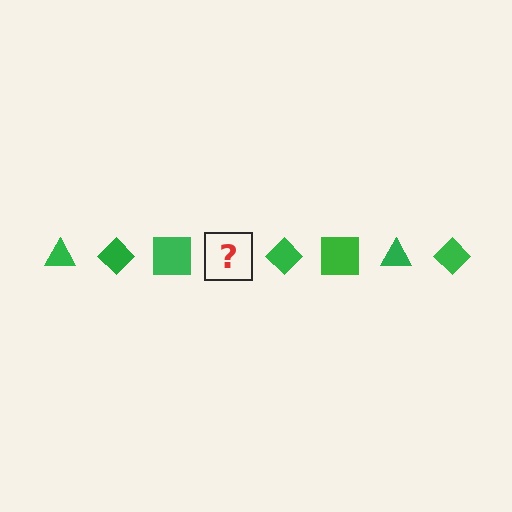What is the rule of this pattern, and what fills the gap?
The rule is that the pattern cycles through triangle, diamond, square shapes in green. The gap should be filled with a green triangle.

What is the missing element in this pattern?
The missing element is a green triangle.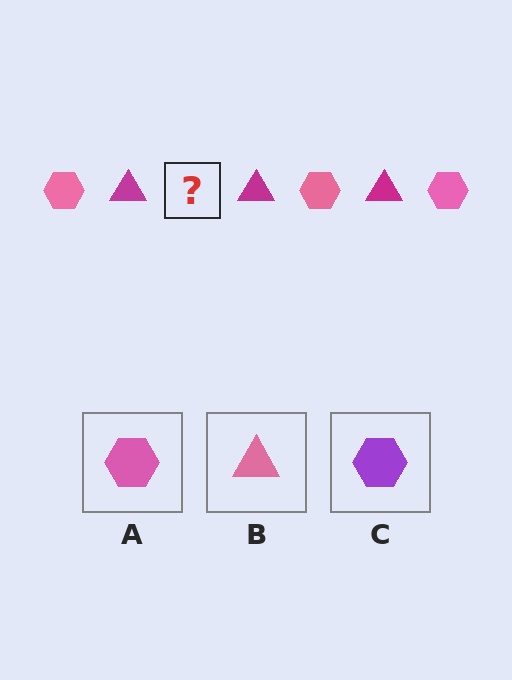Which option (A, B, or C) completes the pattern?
A.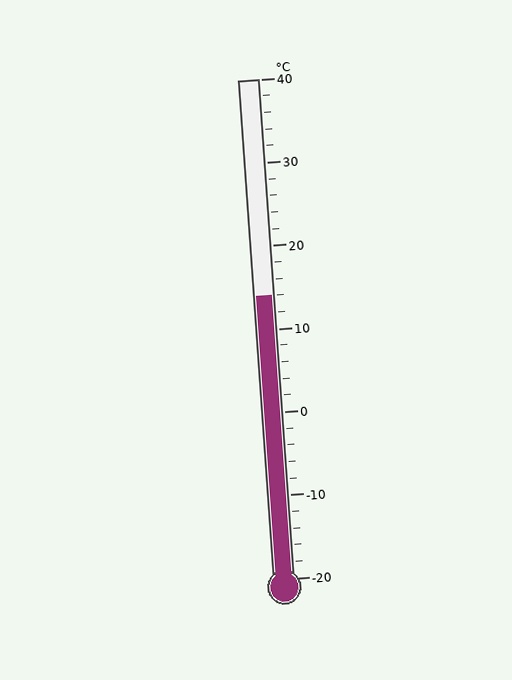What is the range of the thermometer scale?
The thermometer scale ranges from -20°C to 40°C.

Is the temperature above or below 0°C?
The temperature is above 0°C.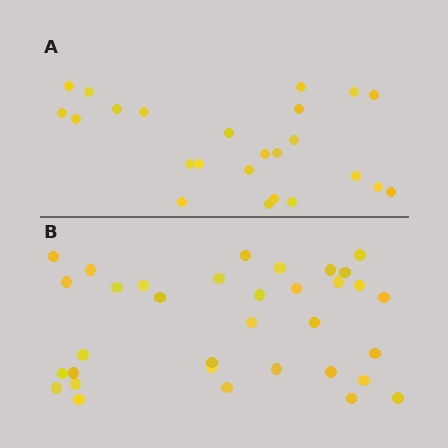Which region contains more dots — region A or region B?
Region B (the bottom region) has more dots.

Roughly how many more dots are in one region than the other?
Region B has roughly 10 or so more dots than region A.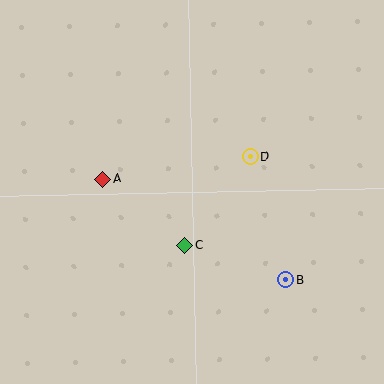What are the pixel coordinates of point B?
Point B is at (286, 280).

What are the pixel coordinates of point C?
Point C is at (185, 246).